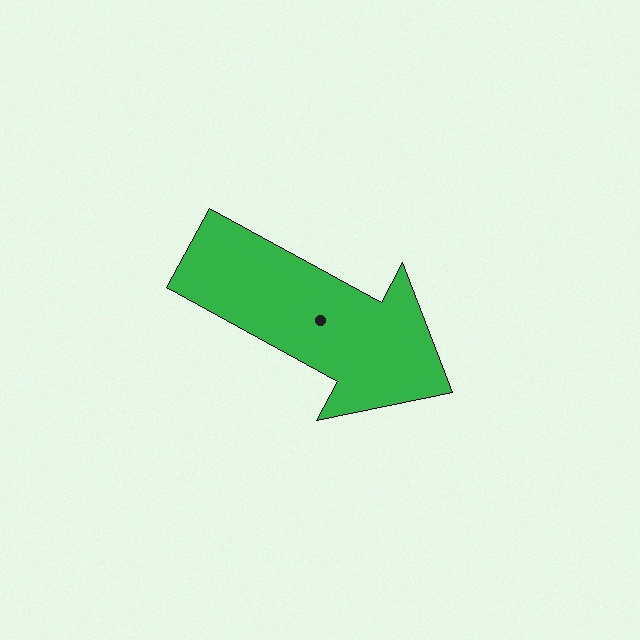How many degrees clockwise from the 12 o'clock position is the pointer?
Approximately 119 degrees.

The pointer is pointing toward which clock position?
Roughly 4 o'clock.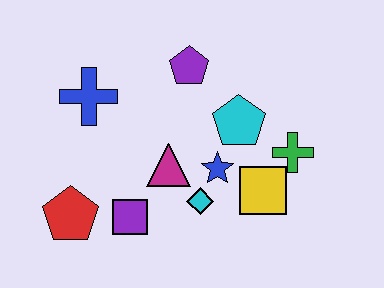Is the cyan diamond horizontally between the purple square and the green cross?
Yes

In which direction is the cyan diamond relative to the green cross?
The cyan diamond is to the left of the green cross.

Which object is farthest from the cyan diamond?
The blue cross is farthest from the cyan diamond.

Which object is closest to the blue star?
The cyan diamond is closest to the blue star.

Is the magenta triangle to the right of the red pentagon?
Yes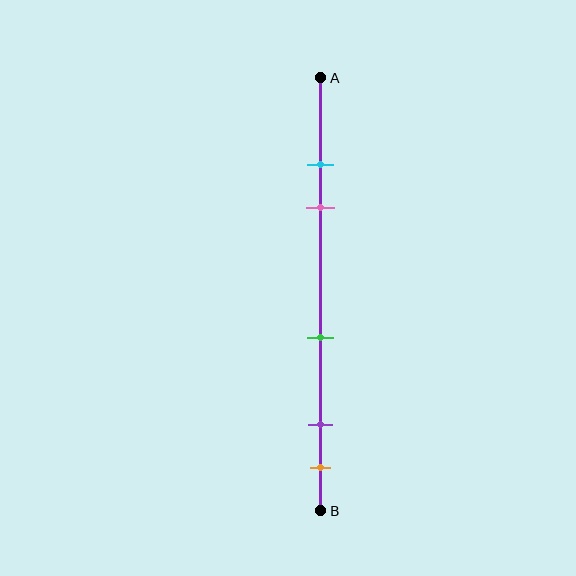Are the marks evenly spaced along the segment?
No, the marks are not evenly spaced.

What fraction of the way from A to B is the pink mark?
The pink mark is approximately 30% (0.3) of the way from A to B.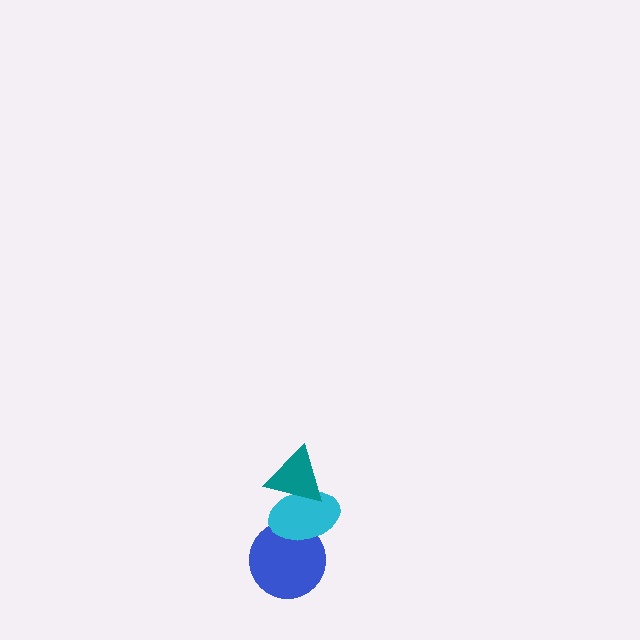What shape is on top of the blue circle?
The cyan ellipse is on top of the blue circle.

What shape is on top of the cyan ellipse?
The teal triangle is on top of the cyan ellipse.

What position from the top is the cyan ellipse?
The cyan ellipse is 2nd from the top.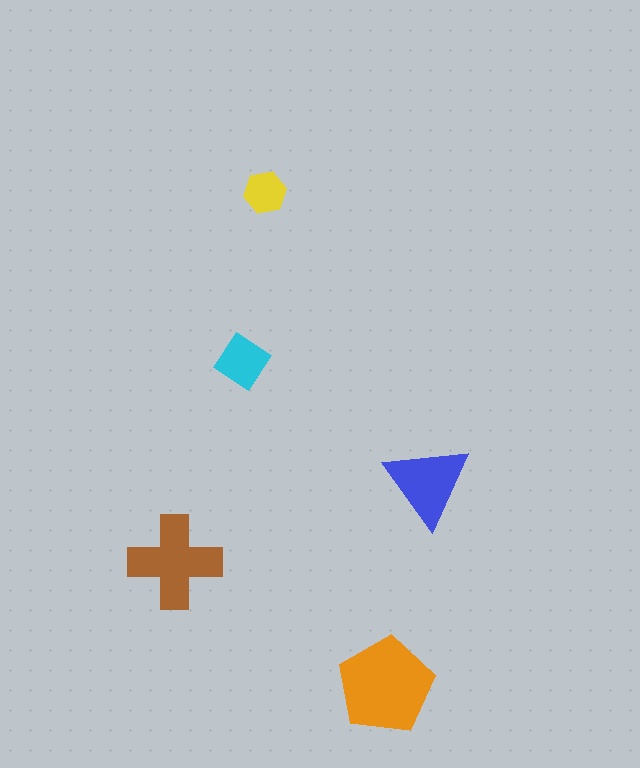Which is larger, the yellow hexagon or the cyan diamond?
The cyan diamond.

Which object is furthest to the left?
The brown cross is leftmost.